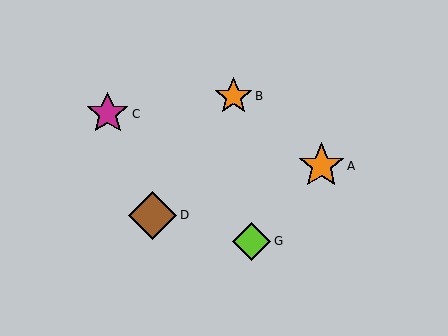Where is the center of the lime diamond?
The center of the lime diamond is at (252, 241).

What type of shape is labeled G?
Shape G is a lime diamond.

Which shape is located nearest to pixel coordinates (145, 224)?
The brown diamond (labeled D) at (153, 215) is nearest to that location.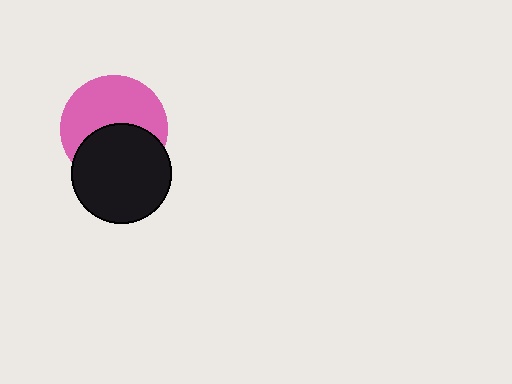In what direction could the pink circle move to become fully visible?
The pink circle could move up. That would shift it out from behind the black circle entirely.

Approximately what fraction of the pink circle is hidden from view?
Roughly 44% of the pink circle is hidden behind the black circle.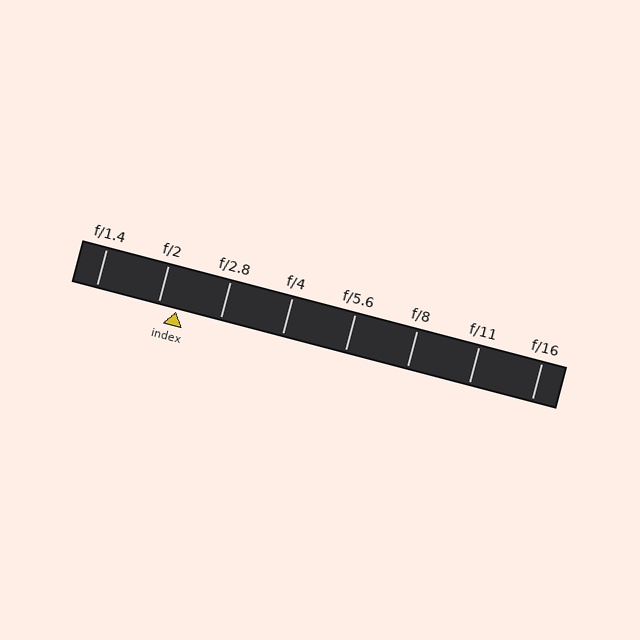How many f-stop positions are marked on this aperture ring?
There are 8 f-stop positions marked.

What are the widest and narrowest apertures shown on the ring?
The widest aperture shown is f/1.4 and the narrowest is f/16.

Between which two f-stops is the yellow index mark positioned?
The index mark is between f/2 and f/2.8.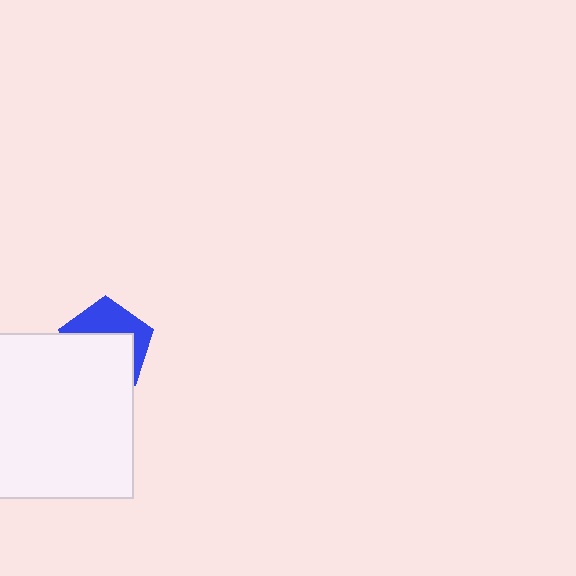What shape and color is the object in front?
The object in front is a white square.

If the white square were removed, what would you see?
You would see the complete blue pentagon.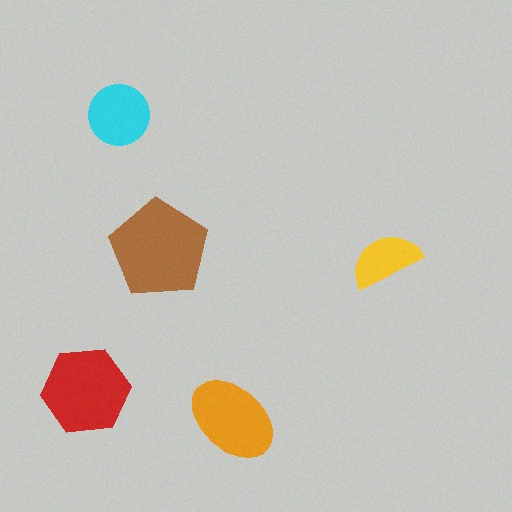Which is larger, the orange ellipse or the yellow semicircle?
The orange ellipse.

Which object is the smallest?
The yellow semicircle.